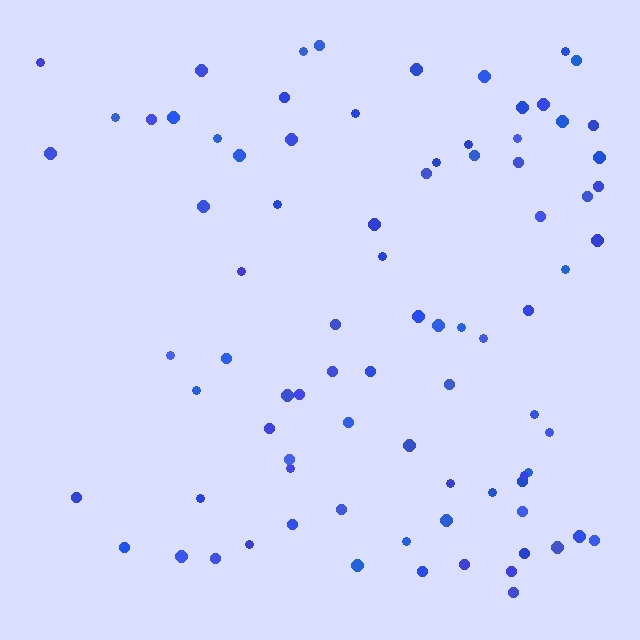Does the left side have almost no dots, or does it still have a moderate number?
Still a moderate number, just noticeably fewer than the right.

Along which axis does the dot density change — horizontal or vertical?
Horizontal.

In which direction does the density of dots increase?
From left to right, with the right side densest.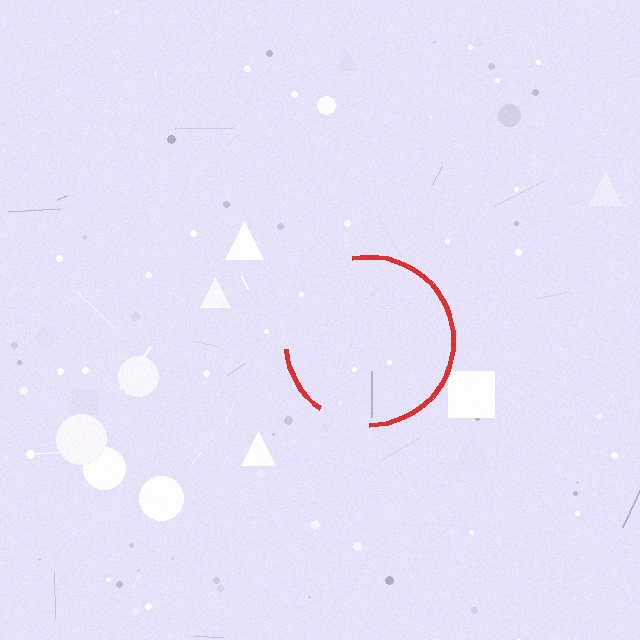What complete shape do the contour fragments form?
The contour fragments form a circle.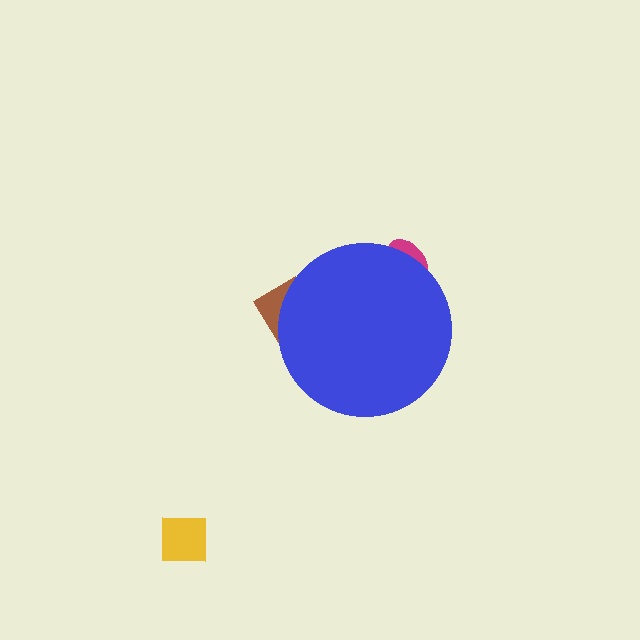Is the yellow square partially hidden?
No, the yellow square is fully visible.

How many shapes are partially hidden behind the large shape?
2 shapes are partially hidden.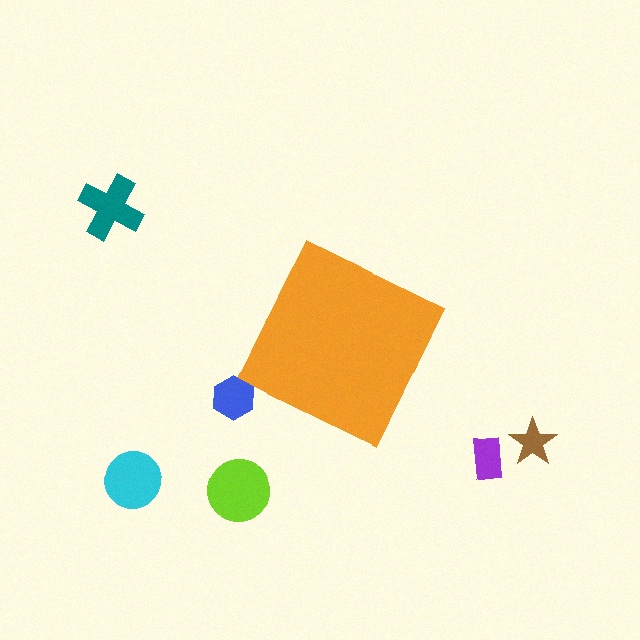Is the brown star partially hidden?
No, the brown star is fully visible.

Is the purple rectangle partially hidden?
No, the purple rectangle is fully visible.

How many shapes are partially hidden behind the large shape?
0 shapes are partially hidden.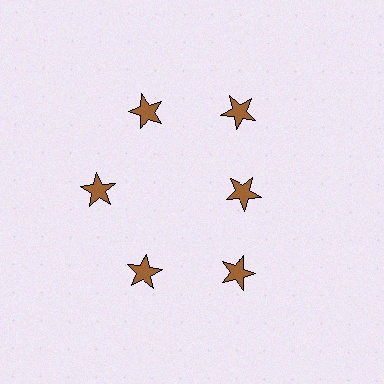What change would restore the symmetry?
The symmetry would be restored by moving it outward, back onto the ring so that all 6 stars sit at equal angles and equal distance from the center.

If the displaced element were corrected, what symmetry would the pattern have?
It would have 6-fold rotational symmetry — the pattern would map onto itself every 60 degrees.